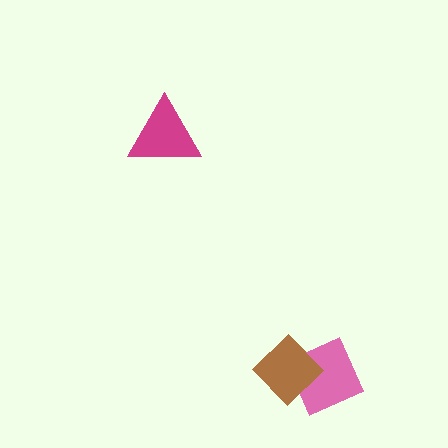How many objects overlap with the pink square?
1 object overlaps with the pink square.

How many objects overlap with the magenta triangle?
0 objects overlap with the magenta triangle.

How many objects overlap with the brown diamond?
1 object overlaps with the brown diamond.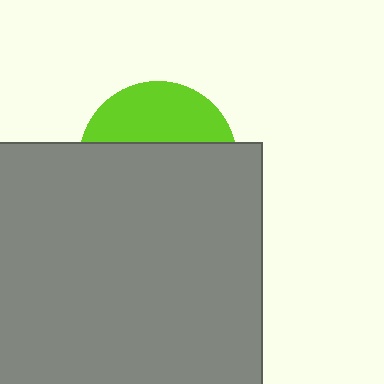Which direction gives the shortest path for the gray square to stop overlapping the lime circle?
Moving down gives the shortest separation.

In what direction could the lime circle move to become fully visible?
The lime circle could move up. That would shift it out from behind the gray square entirely.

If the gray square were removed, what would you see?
You would see the complete lime circle.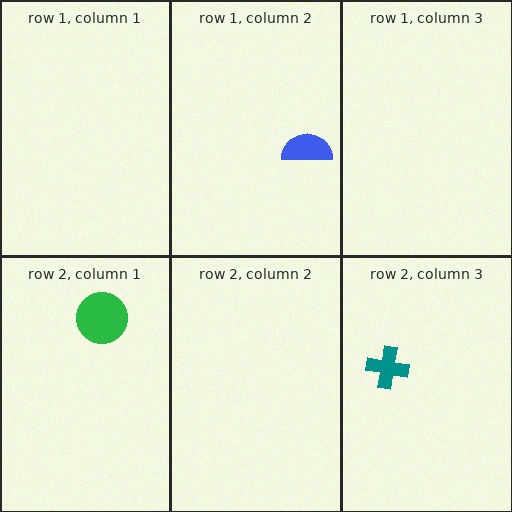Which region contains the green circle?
The row 2, column 1 region.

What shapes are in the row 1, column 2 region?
The blue semicircle.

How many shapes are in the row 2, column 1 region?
1.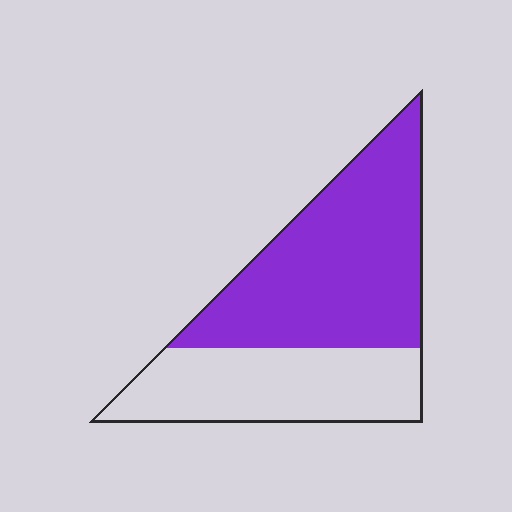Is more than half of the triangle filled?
Yes.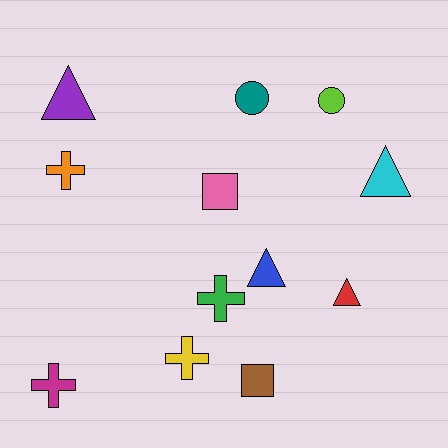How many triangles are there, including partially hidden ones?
There are 4 triangles.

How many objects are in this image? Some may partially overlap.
There are 12 objects.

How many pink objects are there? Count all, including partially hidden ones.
There is 1 pink object.